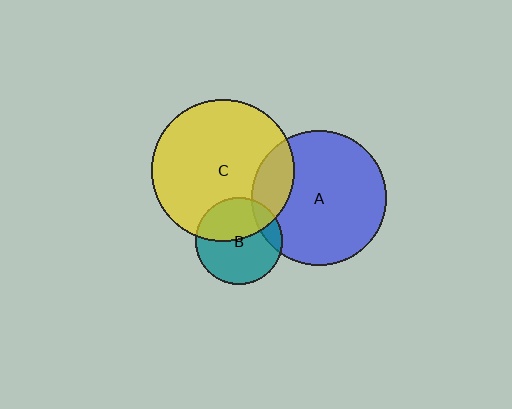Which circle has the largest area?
Circle C (yellow).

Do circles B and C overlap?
Yes.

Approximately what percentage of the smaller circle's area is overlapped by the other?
Approximately 40%.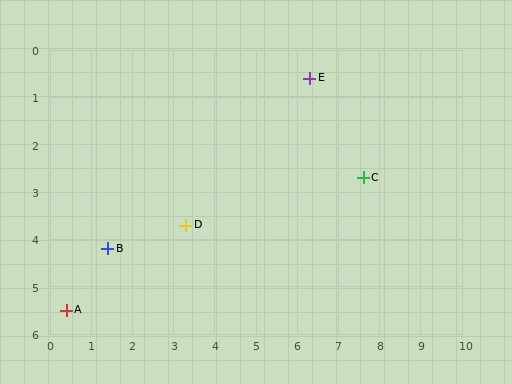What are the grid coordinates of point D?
Point D is at approximately (3.3, 3.7).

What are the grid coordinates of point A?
Point A is at approximately (0.4, 5.5).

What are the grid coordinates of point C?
Point C is at approximately (7.6, 2.7).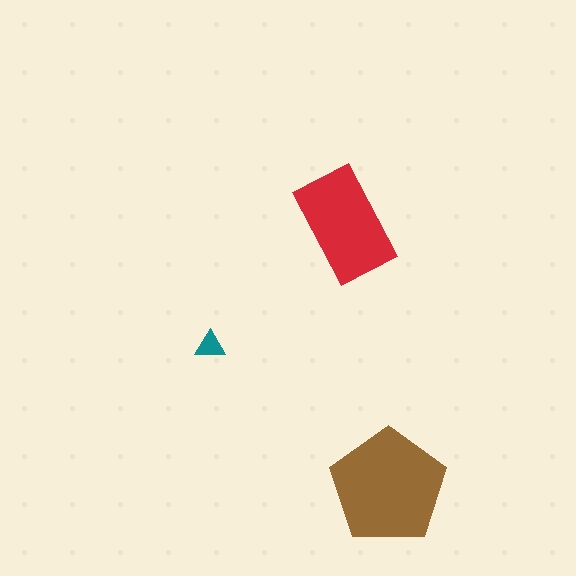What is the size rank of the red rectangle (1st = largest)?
2nd.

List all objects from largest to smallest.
The brown pentagon, the red rectangle, the teal triangle.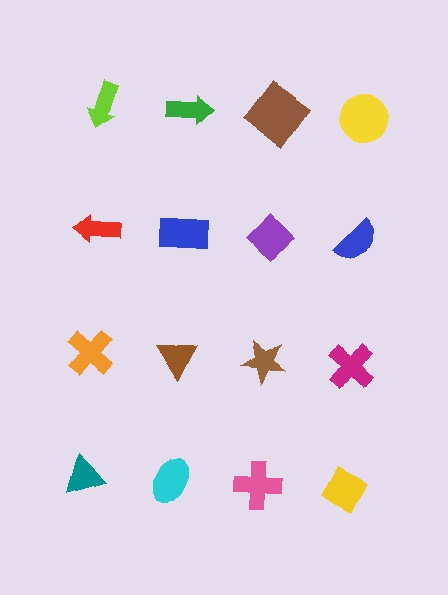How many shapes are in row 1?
4 shapes.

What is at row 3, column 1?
An orange cross.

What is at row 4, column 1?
A teal triangle.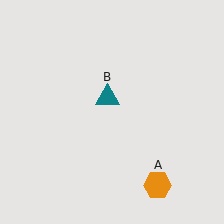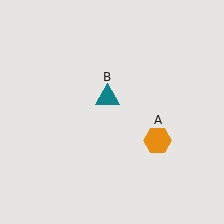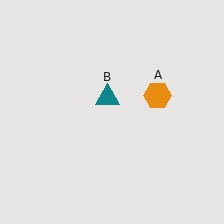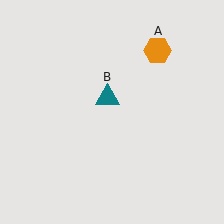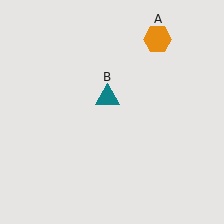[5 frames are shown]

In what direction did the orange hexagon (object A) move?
The orange hexagon (object A) moved up.